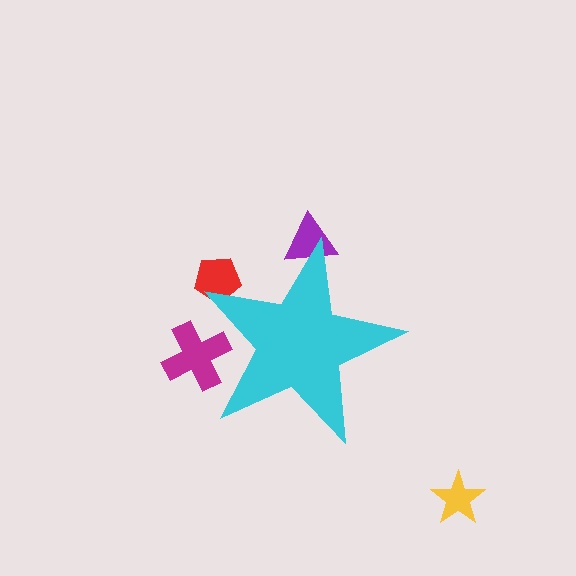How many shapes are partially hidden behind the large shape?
3 shapes are partially hidden.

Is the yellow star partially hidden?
No, the yellow star is fully visible.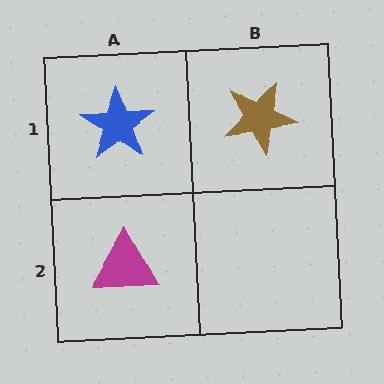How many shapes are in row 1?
2 shapes.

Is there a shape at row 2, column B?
No, that cell is empty.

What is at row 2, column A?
A magenta triangle.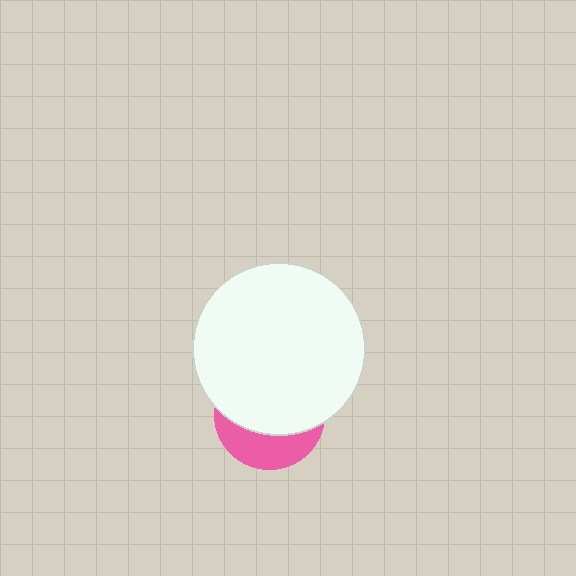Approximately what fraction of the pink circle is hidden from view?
Roughly 66% of the pink circle is hidden behind the white circle.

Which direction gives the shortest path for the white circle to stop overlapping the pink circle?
Moving up gives the shortest separation.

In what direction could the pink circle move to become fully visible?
The pink circle could move down. That would shift it out from behind the white circle entirely.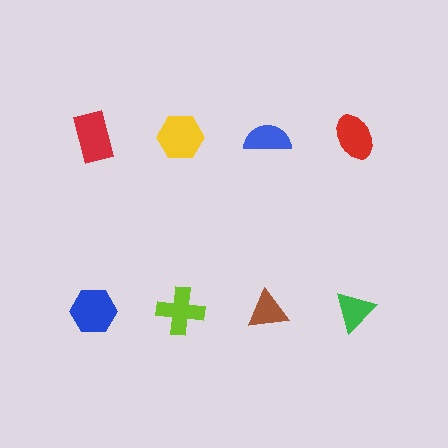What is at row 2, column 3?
A brown triangle.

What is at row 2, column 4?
A green triangle.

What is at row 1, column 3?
A blue semicircle.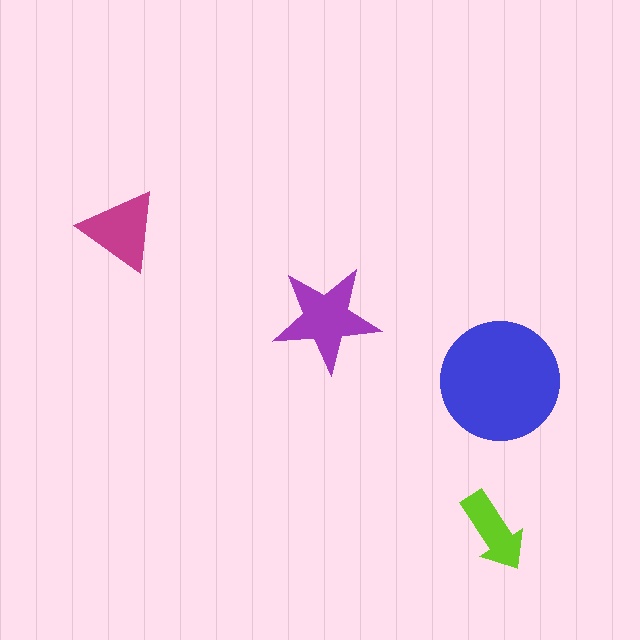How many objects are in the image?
There are 4 objects in the image.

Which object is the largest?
The blue circle.